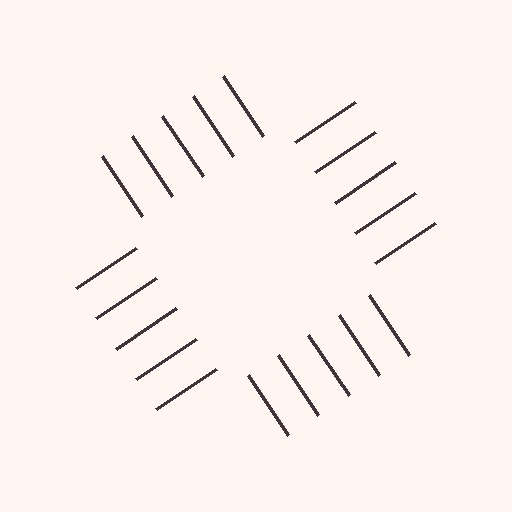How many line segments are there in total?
20 — 5 along each of the 4 edges.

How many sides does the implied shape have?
4 sides — the line-ends trace a square.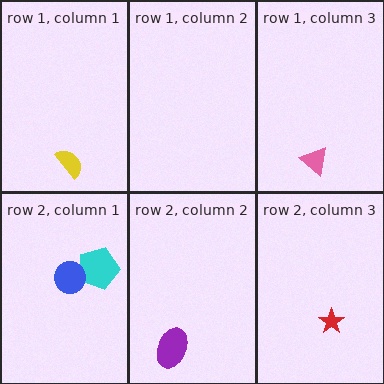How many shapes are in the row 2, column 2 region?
1.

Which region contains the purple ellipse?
The row 2, column 2 region.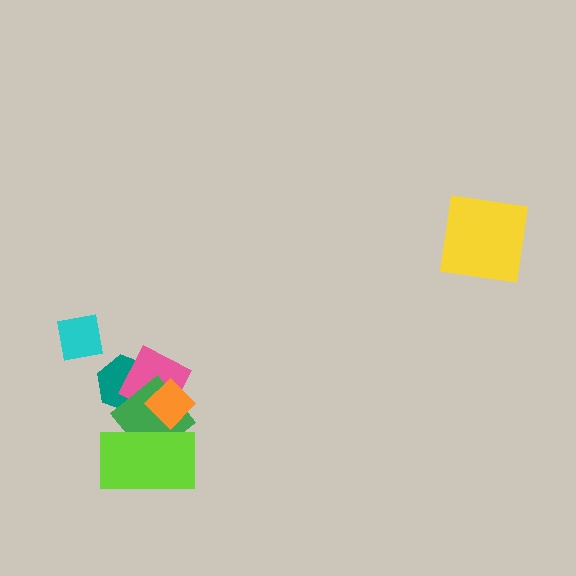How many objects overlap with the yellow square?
0 objects overlap with the yellow square.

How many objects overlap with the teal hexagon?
3 objects overlap with the teal hexagon.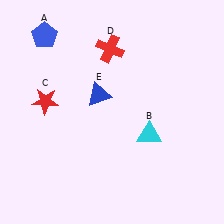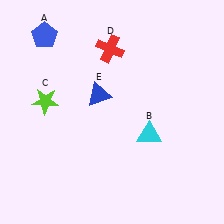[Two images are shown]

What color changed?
The star (C) changed from red in Image 1 to lime in Image 2.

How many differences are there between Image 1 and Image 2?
There is 1 difference between the two images.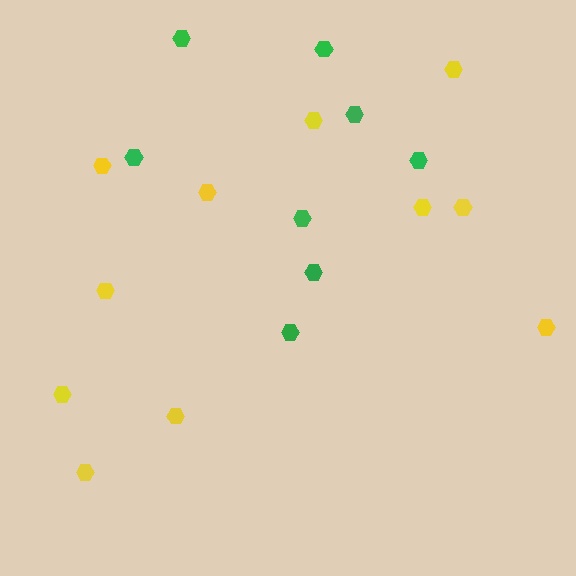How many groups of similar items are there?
There are 2 groups: one group of yellow hexagons (11) and one group of green hexagons (8).